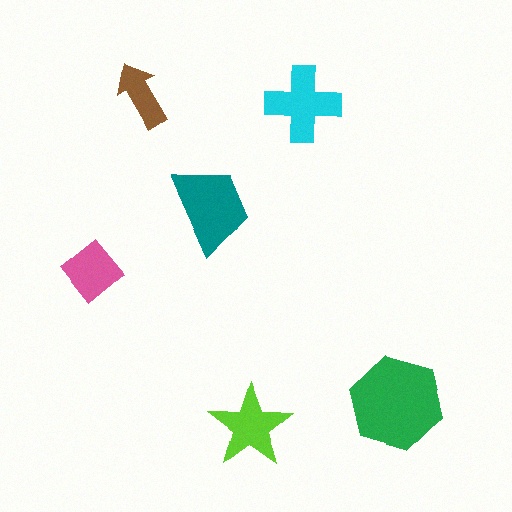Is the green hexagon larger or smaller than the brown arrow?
Larger.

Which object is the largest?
The green hexagon.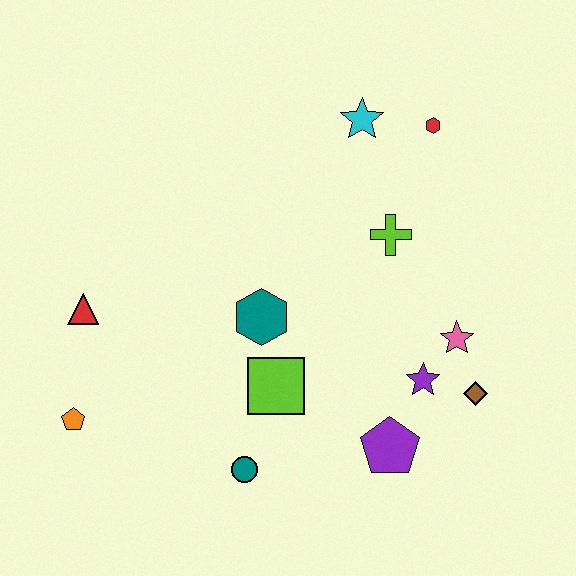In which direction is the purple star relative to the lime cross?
The purple star is below the lime cross.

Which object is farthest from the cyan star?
The orange pentagon is farthest from the cyan star.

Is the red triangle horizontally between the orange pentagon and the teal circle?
Yes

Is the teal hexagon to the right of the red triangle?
Yes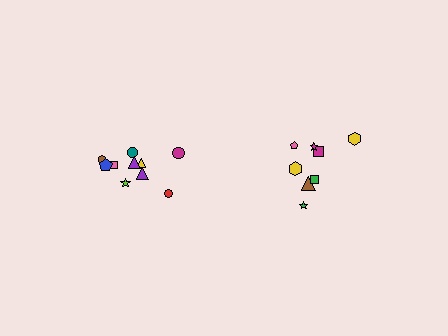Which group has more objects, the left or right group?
The left group.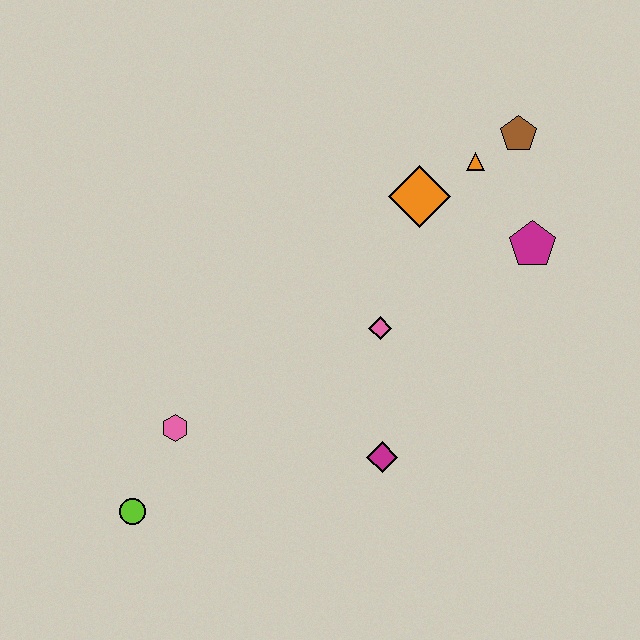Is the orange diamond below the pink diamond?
No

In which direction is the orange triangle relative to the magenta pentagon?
The orange triangle is above the magenta pentagon.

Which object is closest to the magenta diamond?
The pink diamond is closest to the magenta diamond.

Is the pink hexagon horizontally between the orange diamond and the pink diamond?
No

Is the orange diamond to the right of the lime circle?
Yes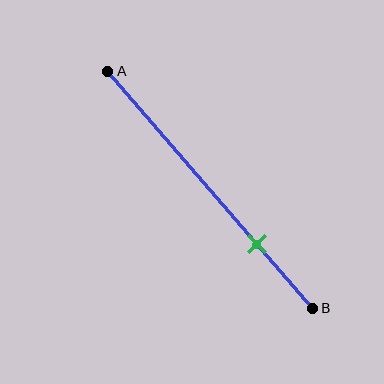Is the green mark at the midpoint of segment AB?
No, the mark is at about 75% from A, not at the 50% midpoint.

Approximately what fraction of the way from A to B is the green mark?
The green mark is approximately 75% of the way from A to B.